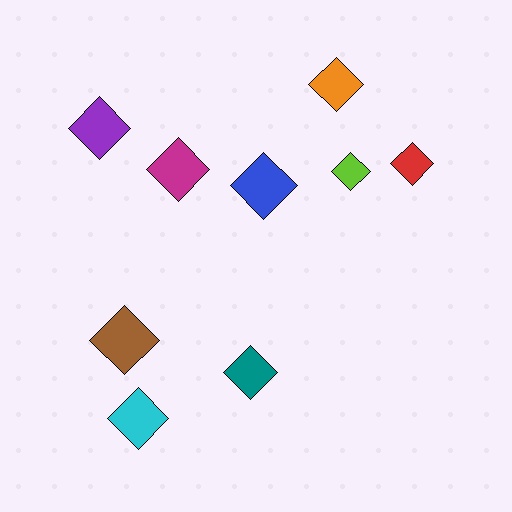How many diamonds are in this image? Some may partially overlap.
There are 9 diamonds.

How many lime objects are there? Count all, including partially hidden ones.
There is 1 lime object.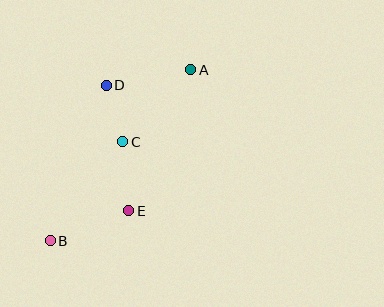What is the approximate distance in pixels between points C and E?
The distance between C and E is approximately 69 pixels.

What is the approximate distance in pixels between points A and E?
The distance between A and E is approximately 154 pixels.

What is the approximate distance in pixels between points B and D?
The distance between B and D is approximately 166 pixels.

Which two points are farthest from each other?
Points A and B are farthest from each other.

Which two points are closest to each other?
Points C and D are closest to each other.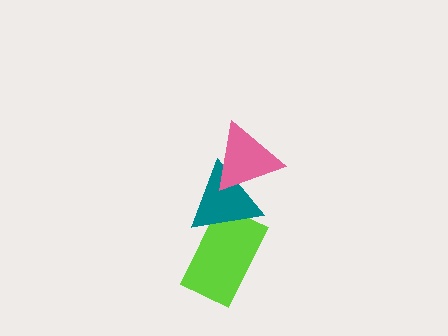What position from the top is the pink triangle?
The pink triangle is 1st from the top.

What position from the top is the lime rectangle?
The lime rectangle is 3rd from the top.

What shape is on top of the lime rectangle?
The teal triangle is on top of the lime rectangle.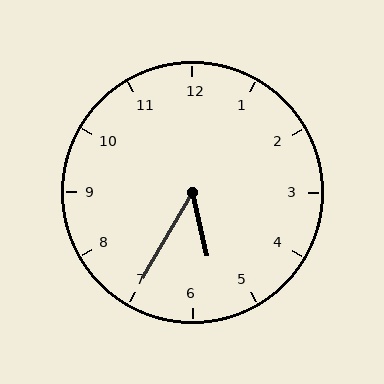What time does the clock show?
5:35.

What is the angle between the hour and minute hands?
Approximately 42 degrees.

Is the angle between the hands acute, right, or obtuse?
It is acute.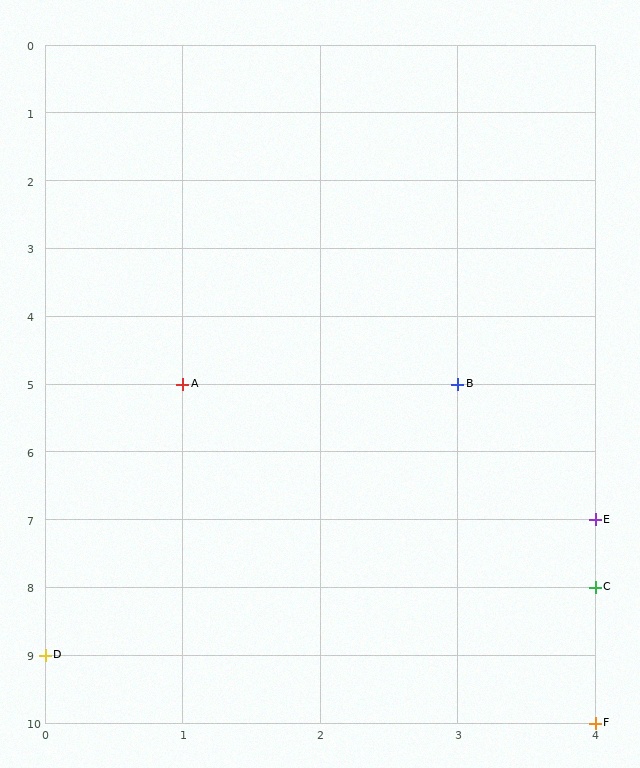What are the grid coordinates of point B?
Point B is at grid coordinates (3, 5).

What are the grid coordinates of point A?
Point A is at grid coordinates (1, 5).